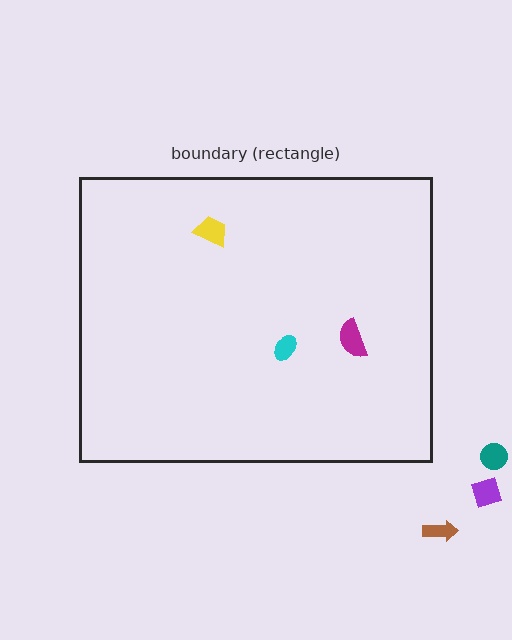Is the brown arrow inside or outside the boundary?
Outside.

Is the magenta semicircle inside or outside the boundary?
Inside.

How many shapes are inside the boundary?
3 inside, 3 outside.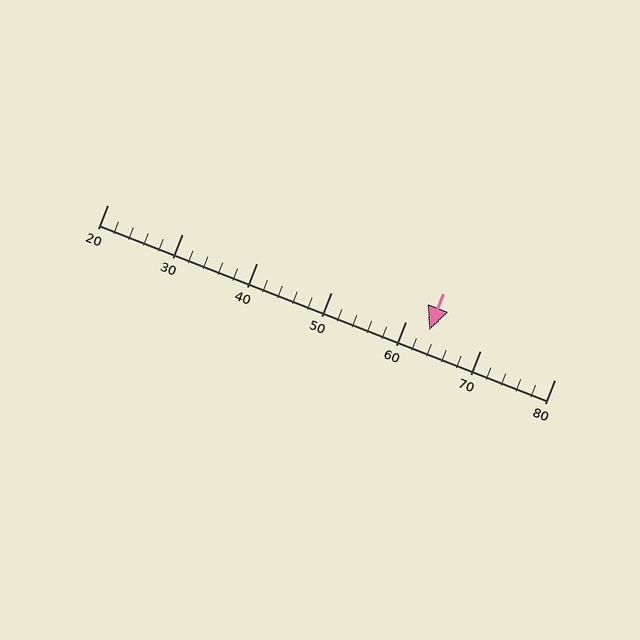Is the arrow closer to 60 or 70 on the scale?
The arrow is closer to 60.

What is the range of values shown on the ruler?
The ruler shows values from 20 to 80.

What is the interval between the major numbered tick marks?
The major tick marks are spaced 10 units apart.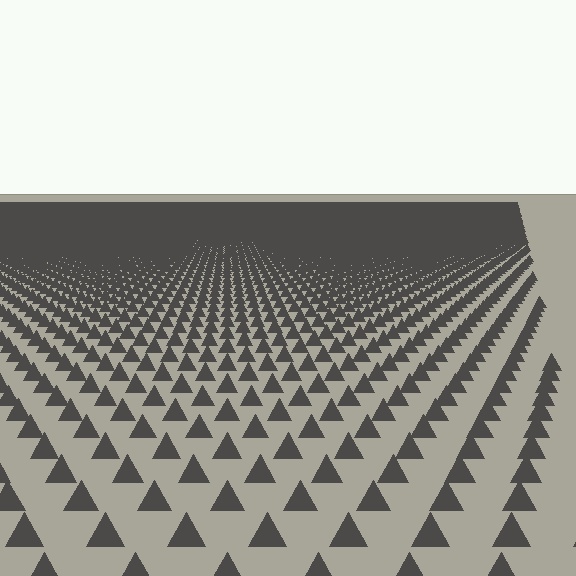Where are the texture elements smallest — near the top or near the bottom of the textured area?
Near the top.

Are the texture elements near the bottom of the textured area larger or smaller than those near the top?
Larger. Near the bottom, elements are closer to the viewer and appear at a bigger on-screen size.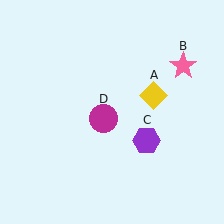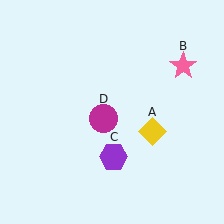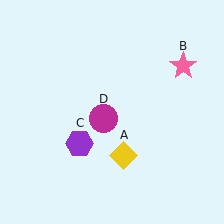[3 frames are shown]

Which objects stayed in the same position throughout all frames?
Pink star (object B) and magenta circle (object D) remained stationary.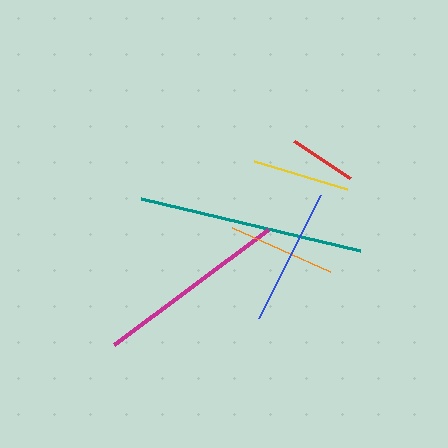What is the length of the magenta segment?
The magenta segment is approximately 192 pixels long.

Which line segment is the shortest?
The red line is the shortest at approximately 68 pixels.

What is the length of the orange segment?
The orange segment is approximately 107 pixels long.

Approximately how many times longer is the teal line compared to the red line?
The teal line is approximately 3.3 times the length of the red line.